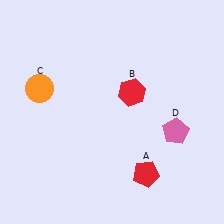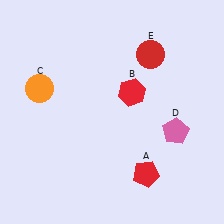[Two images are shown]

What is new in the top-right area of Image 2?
A red circle (E) was added in the top-right area of Image 2.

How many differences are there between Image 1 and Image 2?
There is 1 difference between the two images.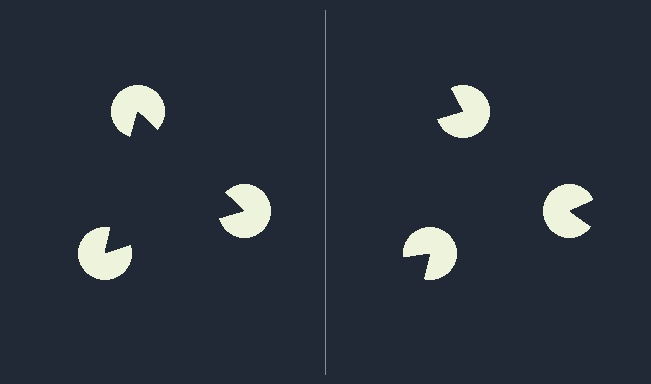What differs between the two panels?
The pac-man discs are positioned identically on both sides; only the wedge orientations differ. On the left they align to a triangle; on the right they are misaligned.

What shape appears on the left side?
An illusory triangle.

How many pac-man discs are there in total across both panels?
6 — 3 on each side.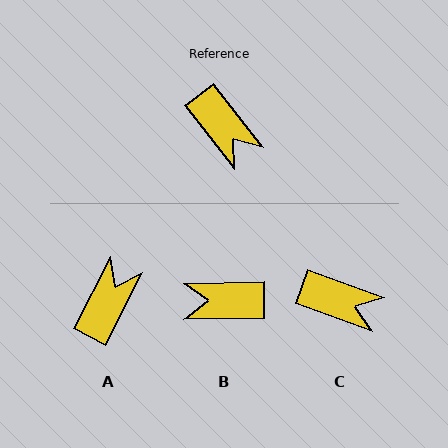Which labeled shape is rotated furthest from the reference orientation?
B, about 126 degrees away.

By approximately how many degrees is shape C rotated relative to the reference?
Approximately 33 degrees counter-clockwise.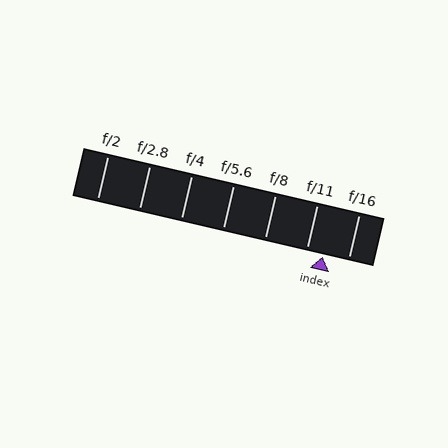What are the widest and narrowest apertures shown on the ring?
The widest aperture shown is f/2 and the narrowest is f/16.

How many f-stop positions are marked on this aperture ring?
There are 7 f-stop positions marked.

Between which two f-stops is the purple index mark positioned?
The index mark is between f/11 and f/16.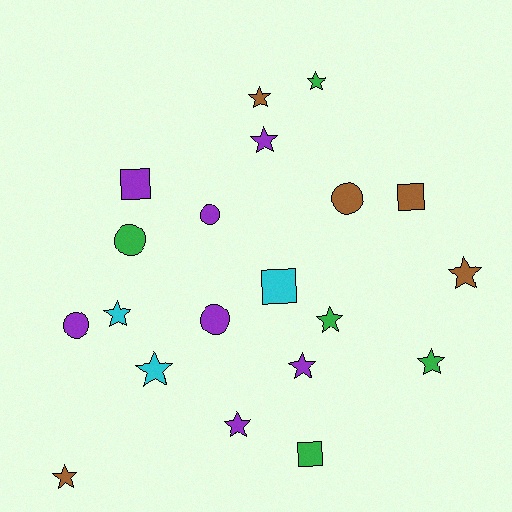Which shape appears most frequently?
Star, with 11 objects.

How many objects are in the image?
There are 20 objects.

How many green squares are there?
There is 1 green square.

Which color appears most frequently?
Purple, with 7 objects.